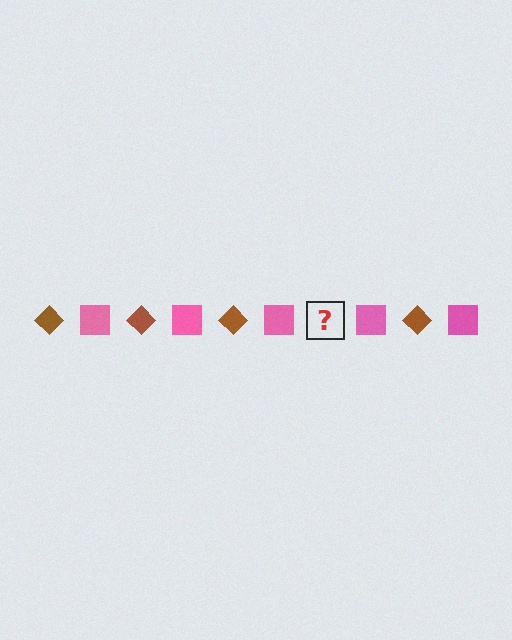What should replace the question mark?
The question mark should be replaced with a brown diamond.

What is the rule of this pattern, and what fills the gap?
The rule is that the pattern alternates between brown diamond and pink square. The gap should be filled with a brown diamond.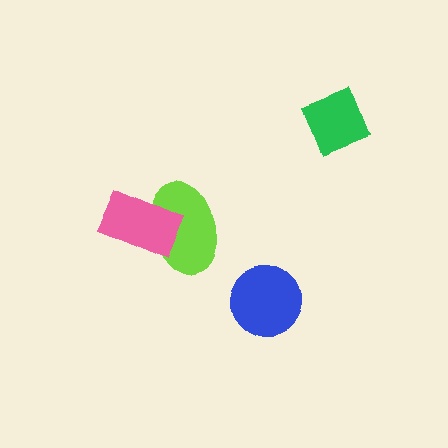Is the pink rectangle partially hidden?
No, no other shape covers it.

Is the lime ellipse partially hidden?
Yes, it is partially covered by another shape.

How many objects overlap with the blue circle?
0 objects overlap with the blue circle.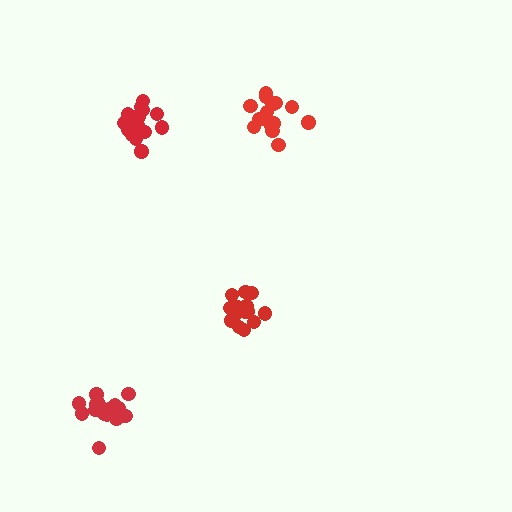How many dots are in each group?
Group 1: 15 dots, Group 2: 18 dots, Group 3: 16 dots, Group 4: 15 dots (64 total).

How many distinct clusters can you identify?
There are 4 distinct clusters.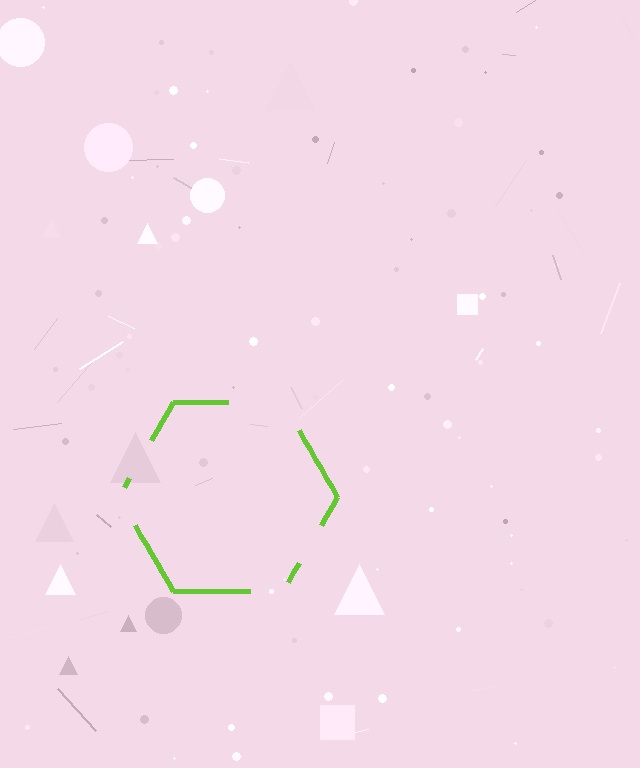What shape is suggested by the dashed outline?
The dashed outline suggests a hexagon.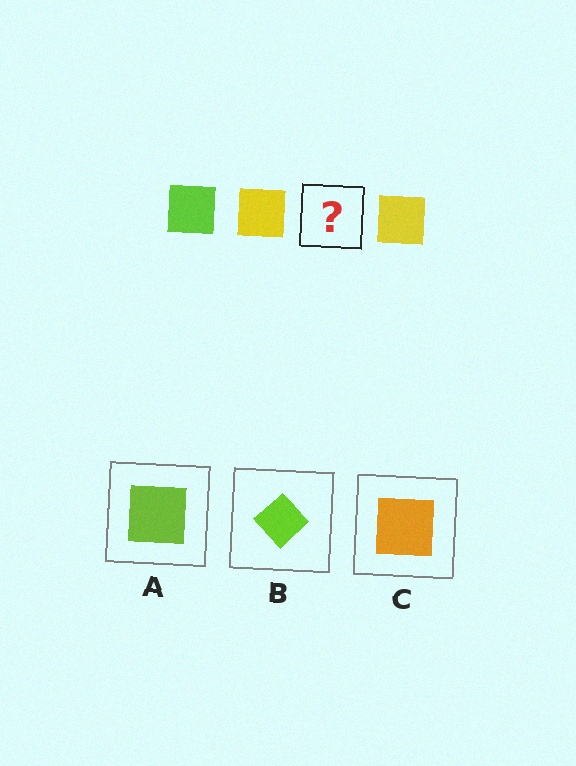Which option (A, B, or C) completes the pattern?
A.